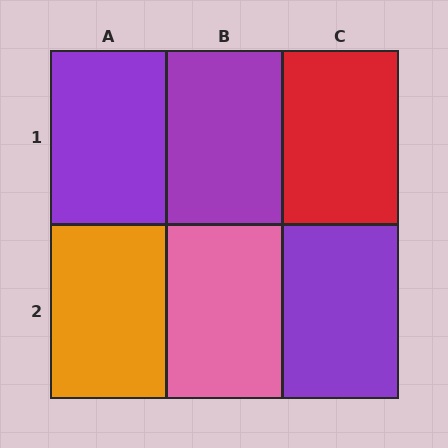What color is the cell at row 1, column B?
Purple.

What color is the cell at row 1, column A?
Purple.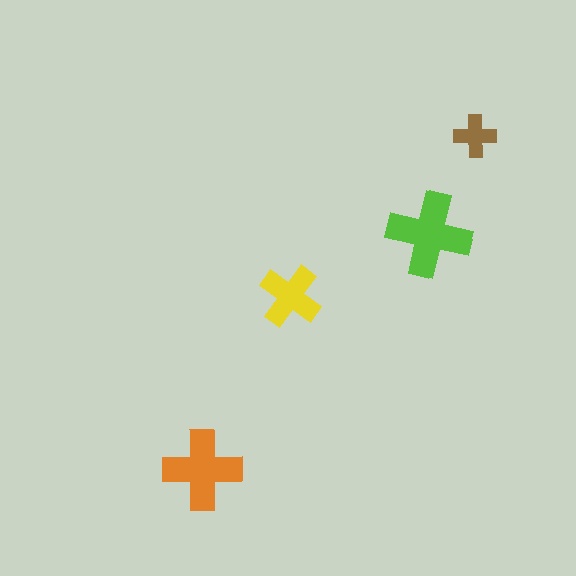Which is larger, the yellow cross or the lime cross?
The lime one.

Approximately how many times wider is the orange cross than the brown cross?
About 2 times wider.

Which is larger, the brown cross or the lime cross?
The lime one.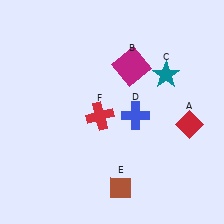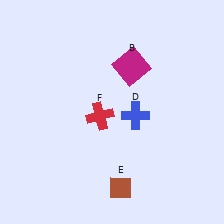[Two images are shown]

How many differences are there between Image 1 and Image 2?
There are 2 differences between the two images.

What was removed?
The red diamond (A), the teal star (C) were removed in Image 2.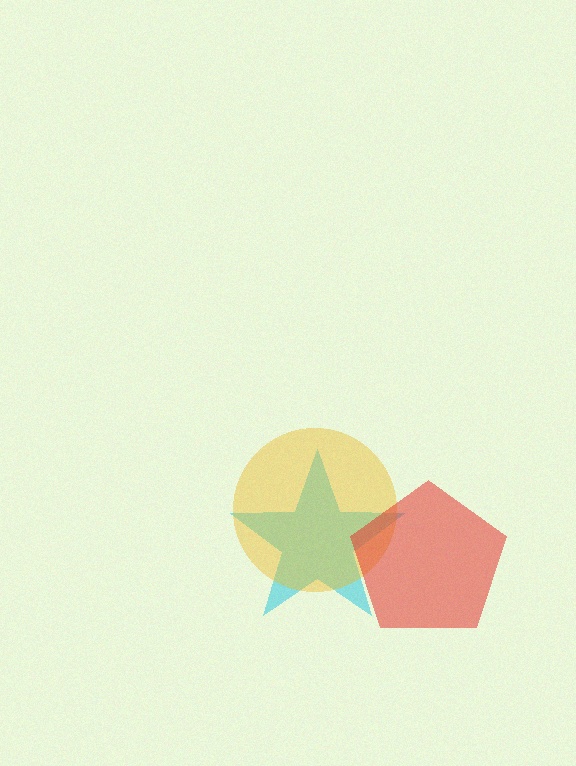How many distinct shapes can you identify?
There are 3 distinct shapes: a cyan star, a yellow circle, a red pentagon.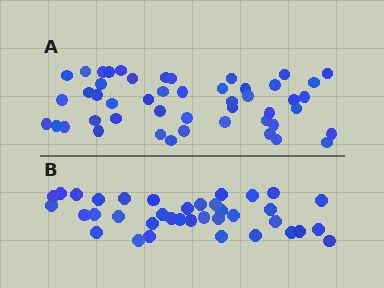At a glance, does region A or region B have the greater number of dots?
Region A (the top region) has more dots.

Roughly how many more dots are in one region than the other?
Region A has roughly 12 or so more dots than region B.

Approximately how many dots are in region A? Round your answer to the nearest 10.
About 50 dots. (The exact count is 48, which rounds to 50.)